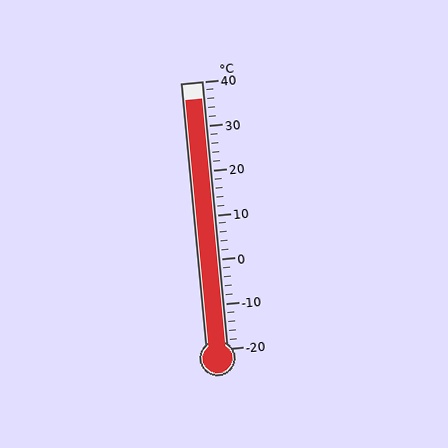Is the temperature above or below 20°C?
The temperature is above 20°C.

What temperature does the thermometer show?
The thermometer shows approximately 36°C.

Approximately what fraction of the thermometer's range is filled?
The thermometer is filled to approximately 95% of its range.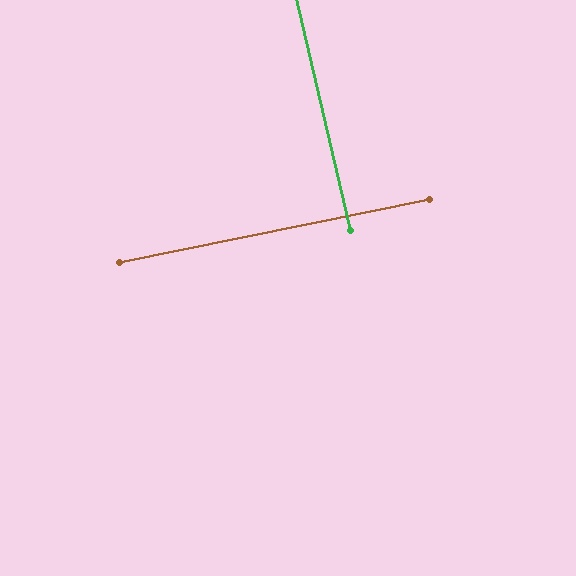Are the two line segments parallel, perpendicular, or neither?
Perpendicular — they meet at approximately 88°.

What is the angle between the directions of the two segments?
Approximately 88 degrees.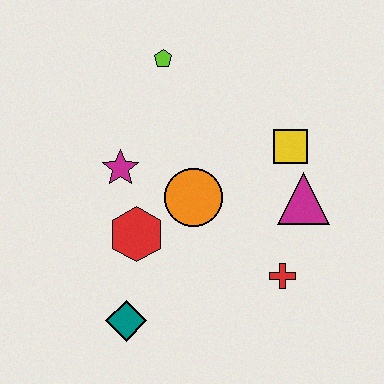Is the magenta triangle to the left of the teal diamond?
No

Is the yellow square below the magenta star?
No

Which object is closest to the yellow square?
The magenta triangle is closest to the yellow square.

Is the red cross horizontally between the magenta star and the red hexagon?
No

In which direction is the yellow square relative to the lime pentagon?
The yellow square is to the right of the lime pentagon.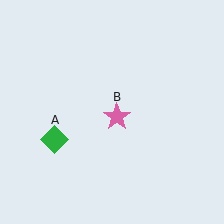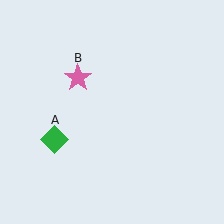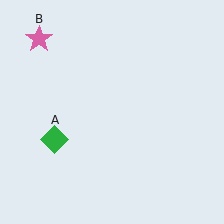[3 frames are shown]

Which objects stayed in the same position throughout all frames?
Green diamond (object A) remained stationary.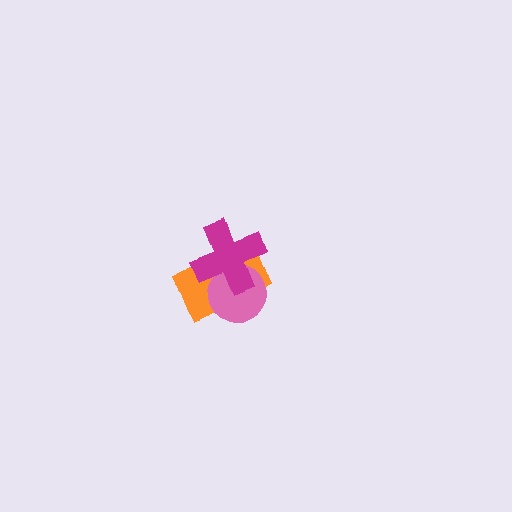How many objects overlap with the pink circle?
2 objects overlap with the pink circle.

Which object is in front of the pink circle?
The magenta cross is in front of the pink circle.